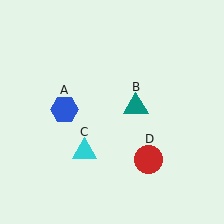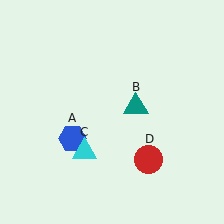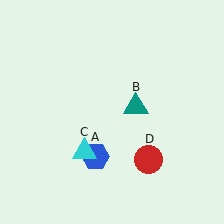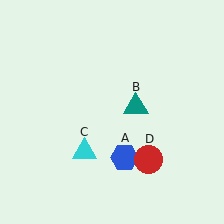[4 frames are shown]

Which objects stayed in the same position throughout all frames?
Teal triangle (object B) and cyan triangle (object C) and red circle (object D) remained stationary.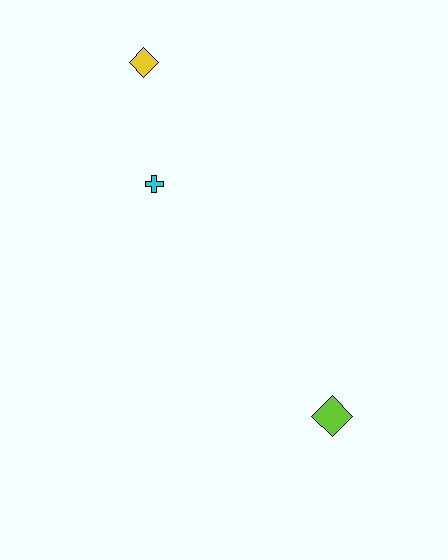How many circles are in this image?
There are no circles.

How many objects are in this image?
There are 3 objects.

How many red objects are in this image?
There are no red objects.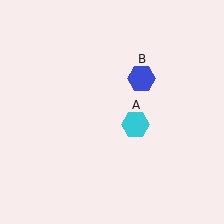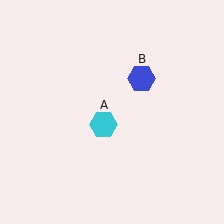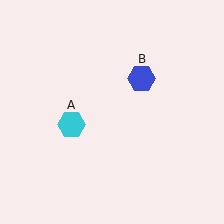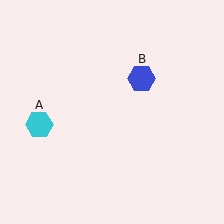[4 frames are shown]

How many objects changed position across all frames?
1 object changed position: cyan hexagon (object A).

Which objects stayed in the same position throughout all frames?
Blue hexagon (object B) remained stationary.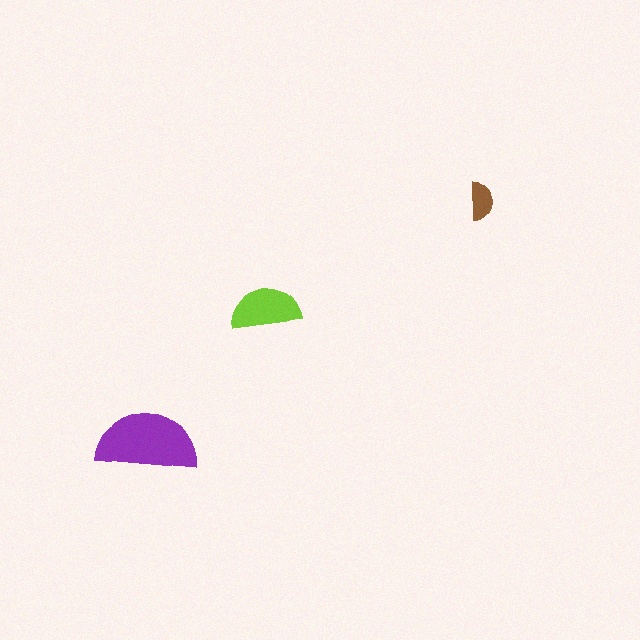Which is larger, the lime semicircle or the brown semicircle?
The lime one.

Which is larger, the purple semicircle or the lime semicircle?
The purple one.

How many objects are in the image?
There are 3 objects in the image.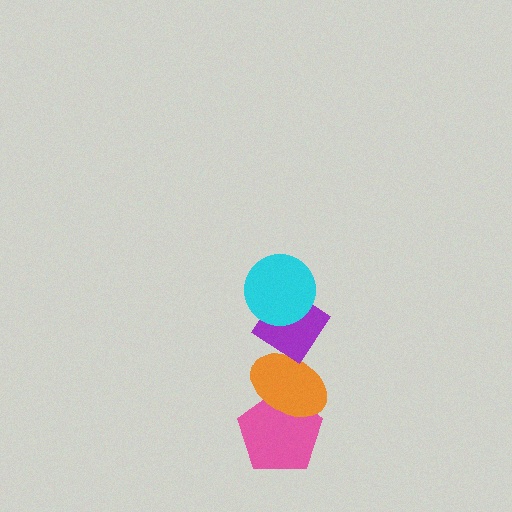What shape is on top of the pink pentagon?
The orange ellipse is on top of the pink pentagon.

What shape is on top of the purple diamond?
The cyan circle is on top of the purple diamond.